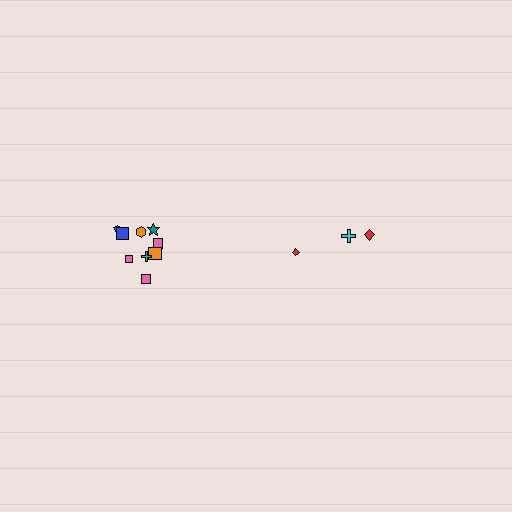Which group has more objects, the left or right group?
The left group.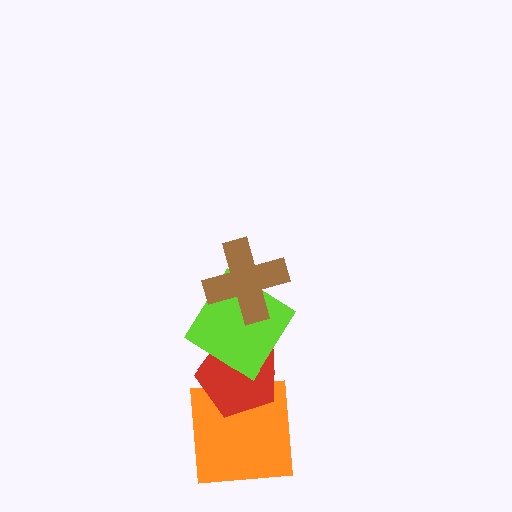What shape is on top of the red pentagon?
The lime diamond is on top of the red pentagon.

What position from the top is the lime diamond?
The lime diamond is 2nd from the top.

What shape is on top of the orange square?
The red pentagon is on top of the orange square.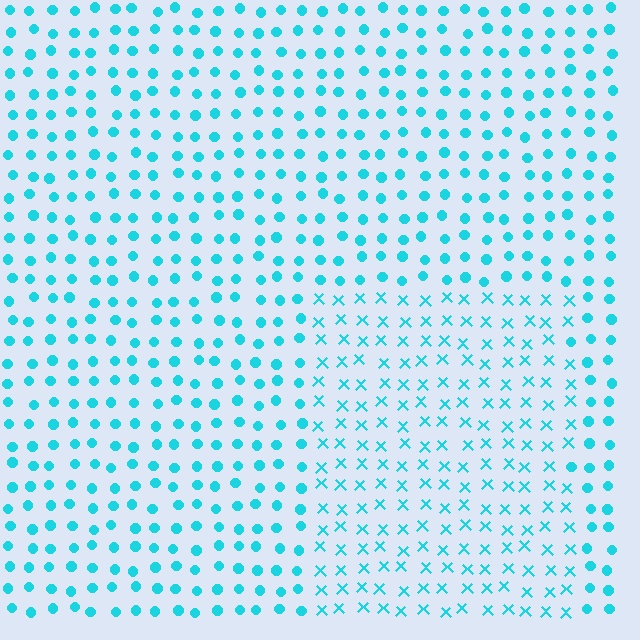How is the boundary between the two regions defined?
The boundary is defined by a change in element shape: X marks inside vs. circles outside. All elements share the same color and spacing.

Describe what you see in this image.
The image is filled with small cyan elements arranged in a uniform grid. A rectangle-shaped region contains X marks, while the surrounding area contains circles. The boundary is defined purely by the change in element shape.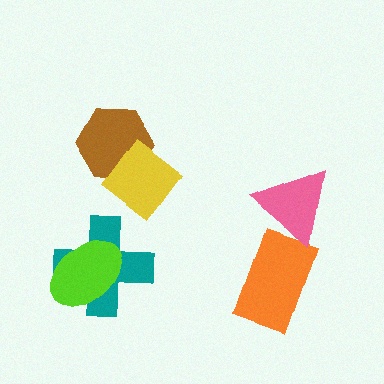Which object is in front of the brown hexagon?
The yellow diamond is in front of the brown hexagon.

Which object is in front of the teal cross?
The lime ellipse is in front of the teal cross.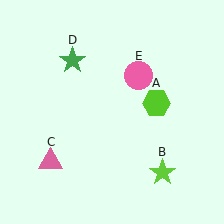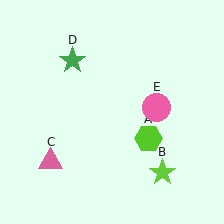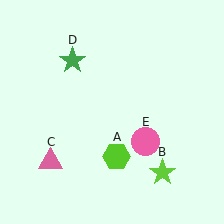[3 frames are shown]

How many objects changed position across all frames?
2 objects changed position: lime hexagon (object A), pink circle (object E).